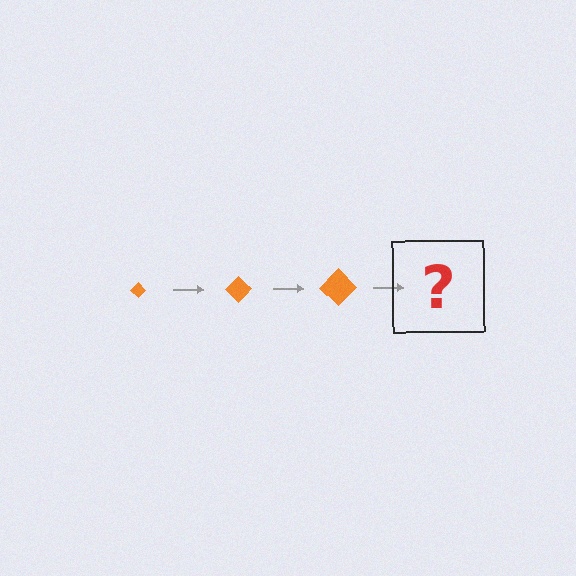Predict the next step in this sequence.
The next step is an orange diamond, larger than the previous one.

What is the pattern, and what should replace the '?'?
The pattern is that the diamond gets progressively larger each step. The '?' should be an orange diamond, larger than the previous one.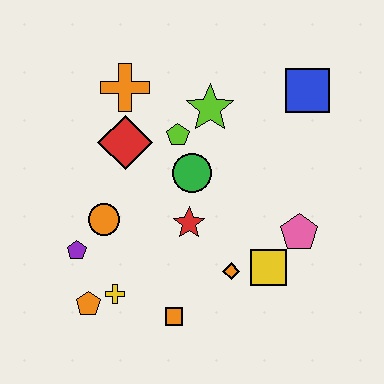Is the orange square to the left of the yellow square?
Yes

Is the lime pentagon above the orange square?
Yes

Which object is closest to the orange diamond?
The yellow square is closest to the orange diamond.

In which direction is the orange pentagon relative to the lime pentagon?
The orange pentagon is below the lime pentagon.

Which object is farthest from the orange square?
The blue square is farthest from the orange square.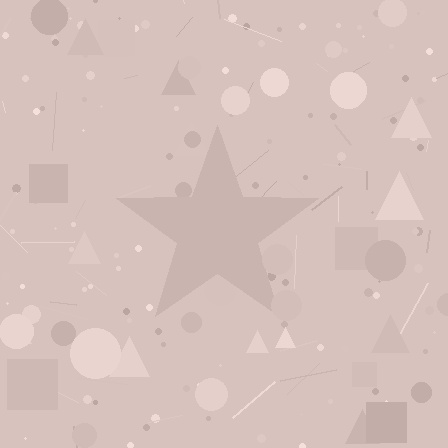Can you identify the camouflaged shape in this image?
The camouflaged shape is a star.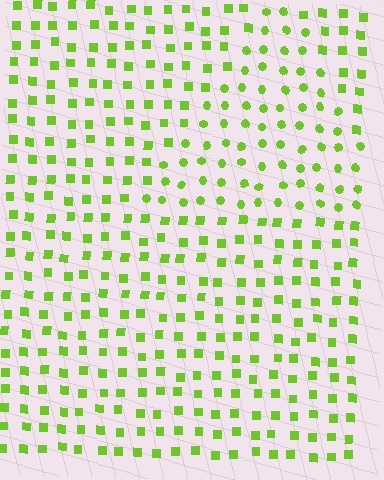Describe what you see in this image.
The image is filled with small lime elements arranged in a uniform grid. A triangle-shaped region contains circles, while the surrounding area contains squares. The boundary is defined purely by the change in element shape.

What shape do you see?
I see a triangle.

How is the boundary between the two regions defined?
The boundary is defined by a change in element shape: circles inside vs. squares outside. All elements share the same color and spacing.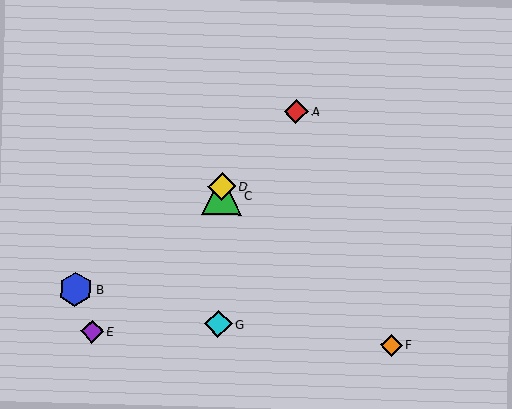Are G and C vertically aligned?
Yes, both are at x≈218.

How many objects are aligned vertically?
3 objects (C, D, G) are aligned vertically.